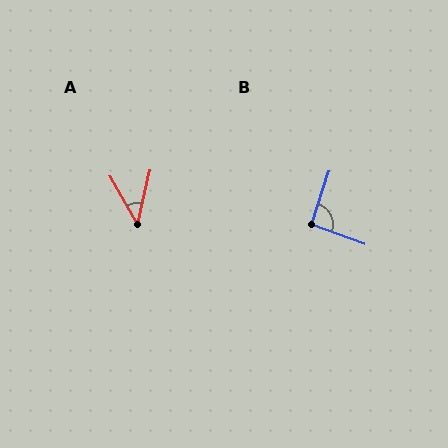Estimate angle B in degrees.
Approximately 92 degrees.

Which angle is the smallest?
A, at approximately 42 degrees.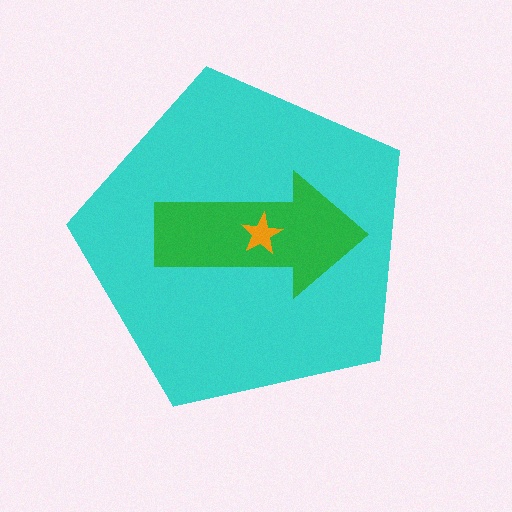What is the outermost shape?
The cyan pentagon.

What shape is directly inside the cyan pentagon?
The green arrow.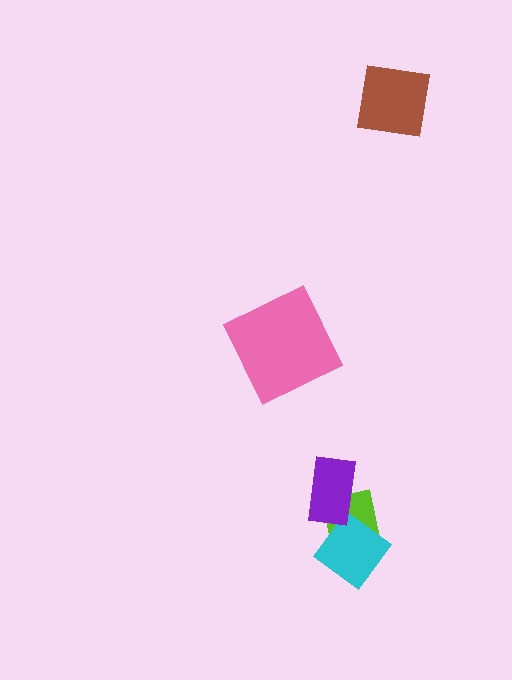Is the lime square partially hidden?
Yes, it is partially covered by another shape.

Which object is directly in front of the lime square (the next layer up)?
The cyan diamond is directly in front of the lime square.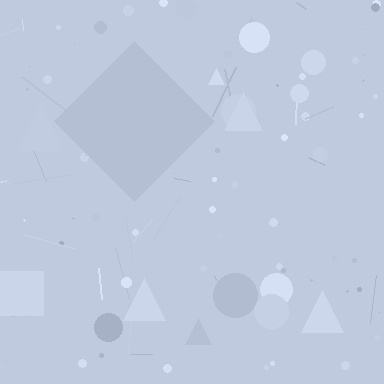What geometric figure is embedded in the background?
A diamond is embedded in the background.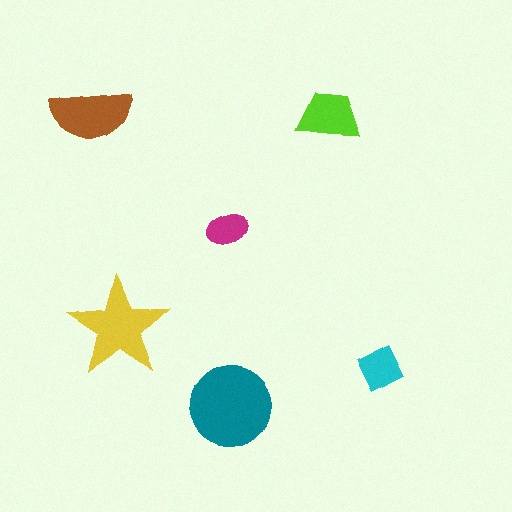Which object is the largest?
The teal circle.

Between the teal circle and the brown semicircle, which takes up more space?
The teal circle.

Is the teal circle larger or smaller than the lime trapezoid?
Larger.